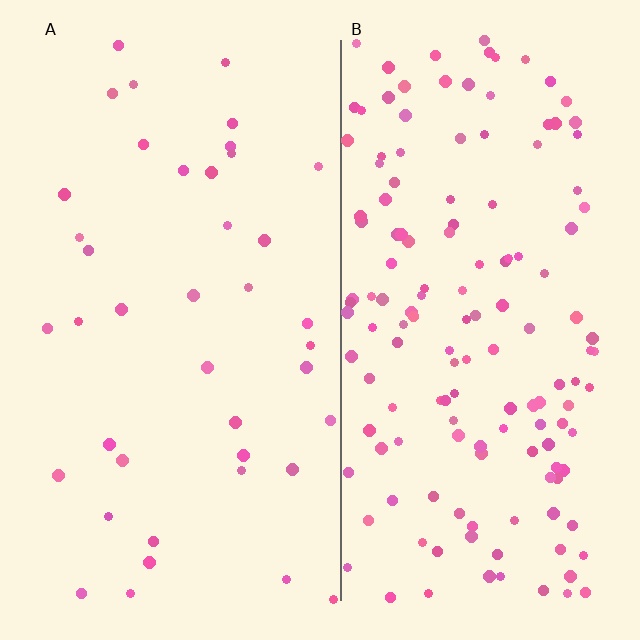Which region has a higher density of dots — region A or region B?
B (the right).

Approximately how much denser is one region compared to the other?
Approximately 3.7× — region B over region A.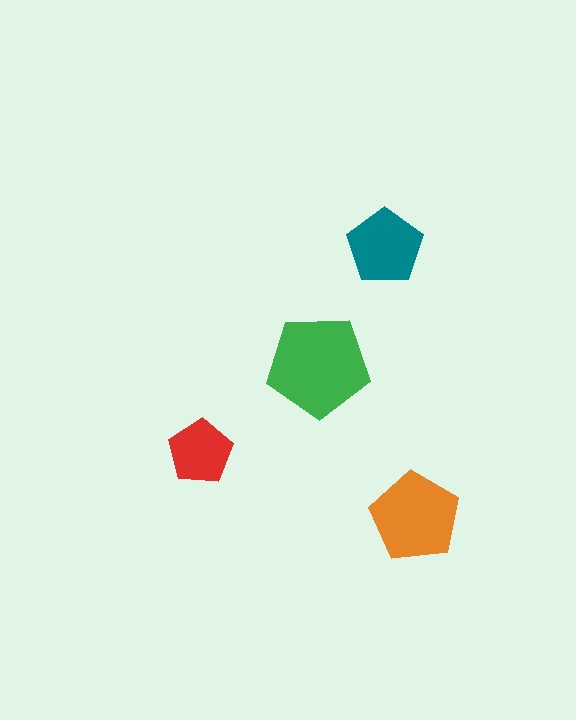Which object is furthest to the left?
The red pentagon is leftmost.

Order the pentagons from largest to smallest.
the green one, the orange one, the teal one, the red one.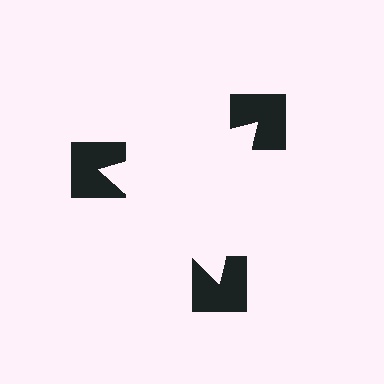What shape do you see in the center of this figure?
An illusory triangle — its edges are inferred from the aligned wedge cuts in the notched squares, not physically drawn.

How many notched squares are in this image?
There are 3 — one at each vertex of the illusory triangle.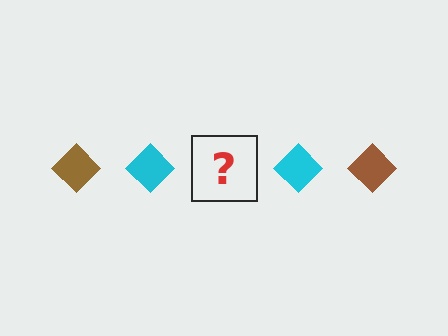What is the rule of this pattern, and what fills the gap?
The rule is that the pattern cycles through brown, cyan diamonds. The gap should be filled with a brown diamond.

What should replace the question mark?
The question mark should be replaced with a brown diamond.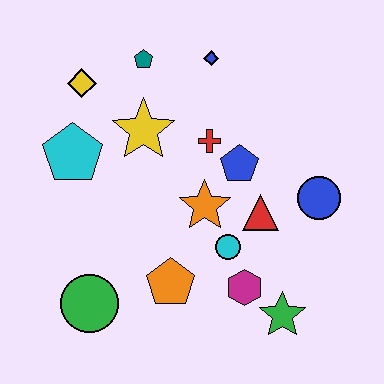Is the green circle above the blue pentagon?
No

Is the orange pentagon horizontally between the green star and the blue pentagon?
No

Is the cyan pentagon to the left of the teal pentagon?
Yes